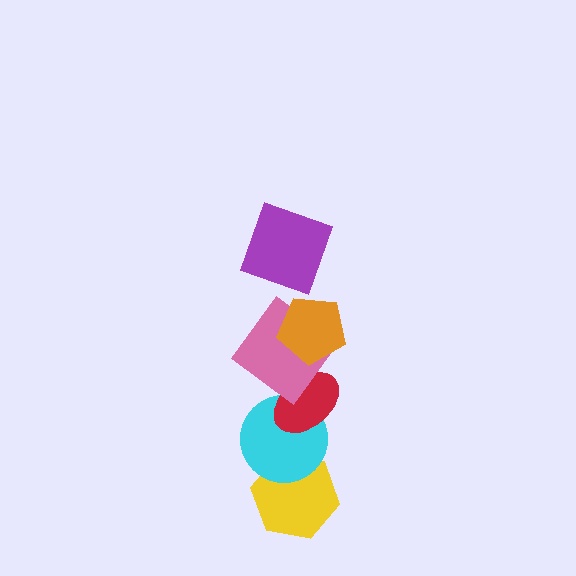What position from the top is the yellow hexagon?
The yellow hexagon is 6th from the top.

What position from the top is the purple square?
The purple square is 1st from the top.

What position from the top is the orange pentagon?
The orange pentagon is 2nd from the top.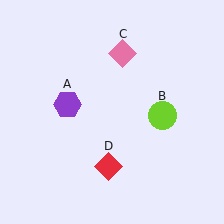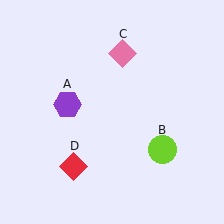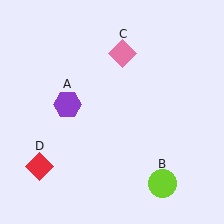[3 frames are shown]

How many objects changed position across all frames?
2 objects changed position: lime circle (object B), red diamond (object D).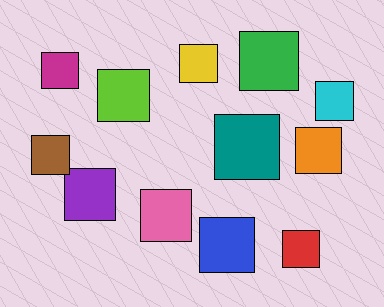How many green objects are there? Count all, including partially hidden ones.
There is 1 green object.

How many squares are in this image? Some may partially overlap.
There are 12 squares.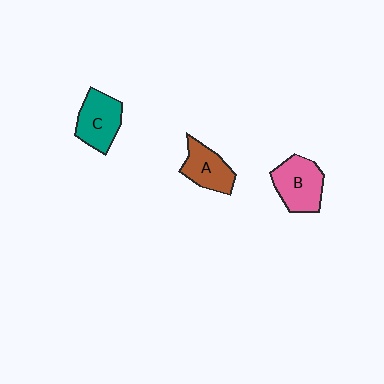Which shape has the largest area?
Shape B (pink).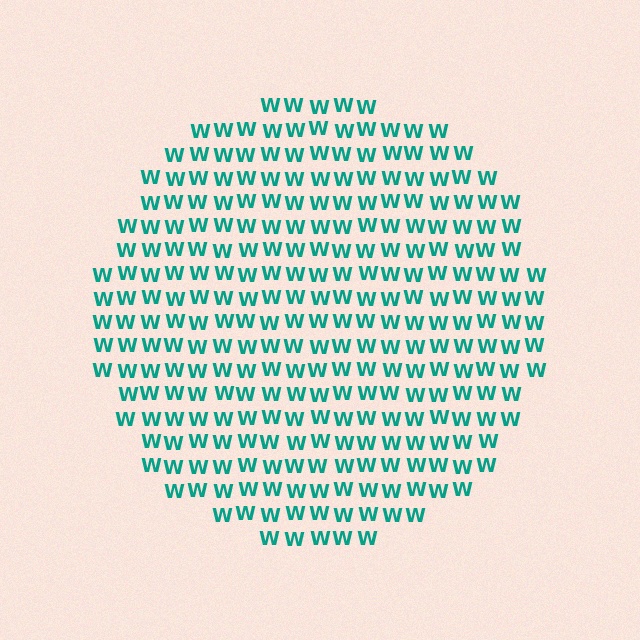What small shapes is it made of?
It is made of small letter W's.